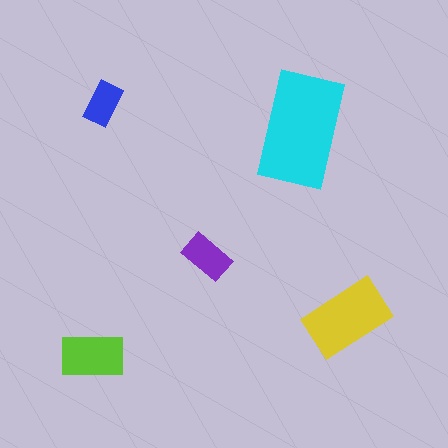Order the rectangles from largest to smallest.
the cyan one, the yellow one, the lime one, the purple one, the blue one.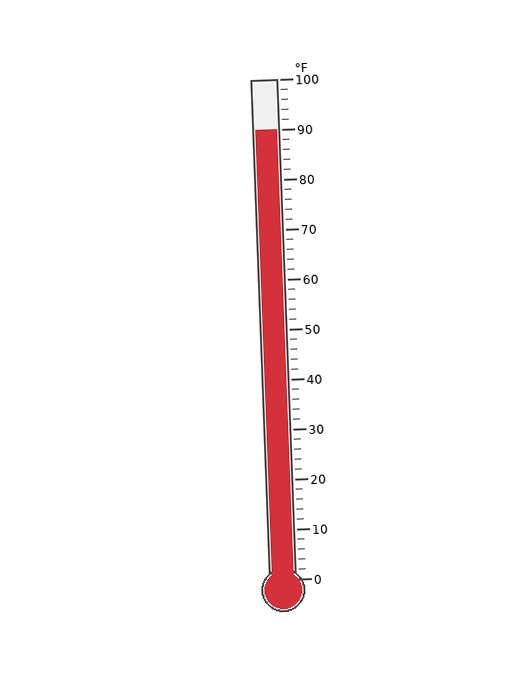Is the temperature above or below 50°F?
The temperature is above 50°F.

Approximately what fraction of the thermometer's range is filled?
The thermometer is filled to approximately 90% of its range.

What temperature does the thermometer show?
The thermometer shows approximately 90°F.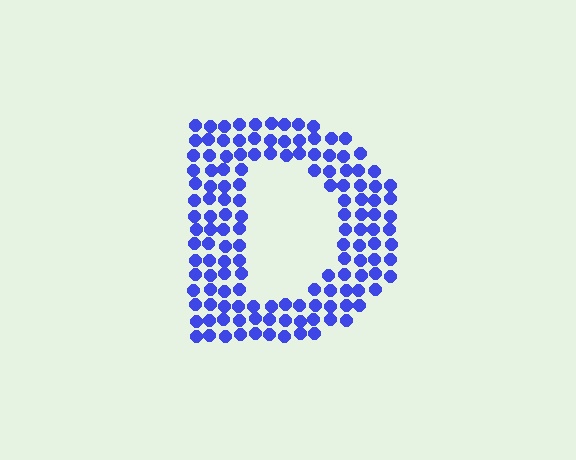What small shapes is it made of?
It is made of small circles.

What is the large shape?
The large shape is the letter D.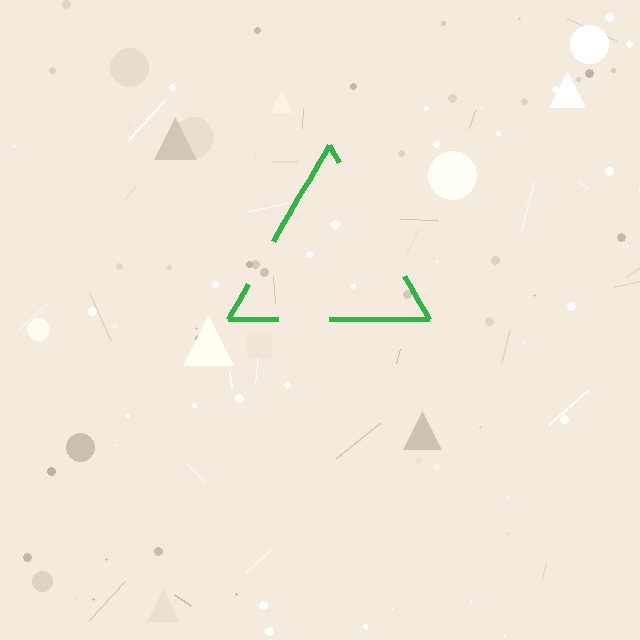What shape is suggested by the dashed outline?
The dashed outline suggests a triangle.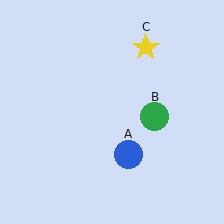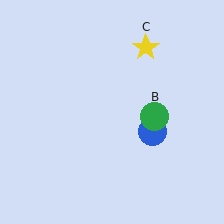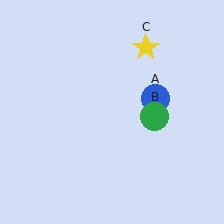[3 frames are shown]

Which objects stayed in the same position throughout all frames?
Green circle (object B) and yellow star (object C) remained stationary.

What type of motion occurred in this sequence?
The blue circle (object A) rotated counterclockwise around the center of the scene.